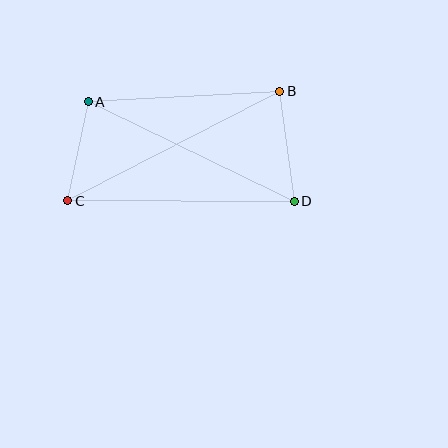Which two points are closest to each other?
Points A and C are closest to each other.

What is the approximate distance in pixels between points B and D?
The distance between B and D is approximately 111 pixels.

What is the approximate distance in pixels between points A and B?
The distance between A and B is approximately 192 pixels.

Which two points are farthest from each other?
Points B and C are farthest from each other.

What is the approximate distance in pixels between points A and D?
The distance between A and D is approximately 228 pixels.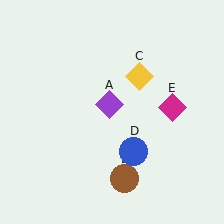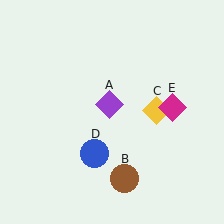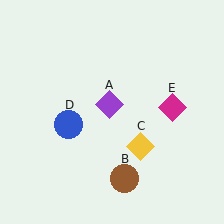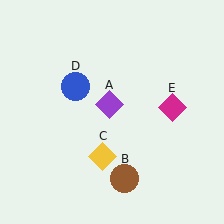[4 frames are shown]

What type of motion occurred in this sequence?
The yellow diamond (object C), blue circle (object D) rotated clockwise around the center of the scene.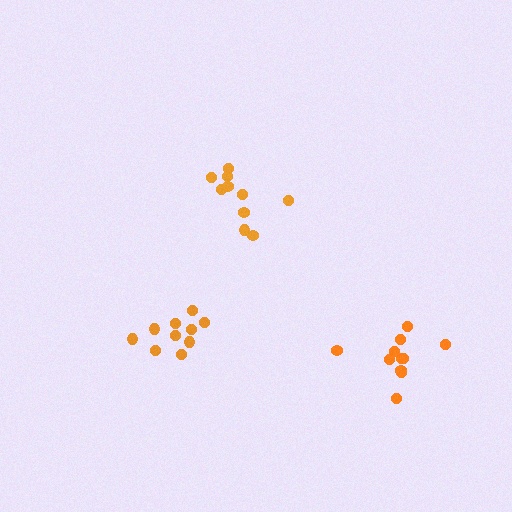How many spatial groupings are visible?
There are 3 spatial groupings.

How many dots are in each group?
Group 1: 10 dots, Group 2: 10 dots, Group 3: 11 dots (31 total).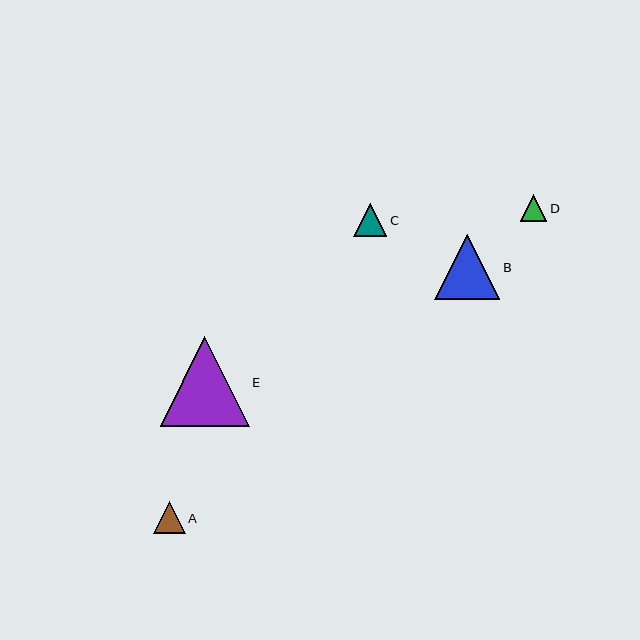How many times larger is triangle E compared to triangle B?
Triangle E is approximately 1.4 times the size of triangle B.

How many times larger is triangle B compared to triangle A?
Triangle B is approximately 2.0 times the size of triangle A.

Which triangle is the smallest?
Triangle D is the smallest with a size of approximately 27 pixels.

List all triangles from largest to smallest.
From largest to smallest: E, B, C, A, D.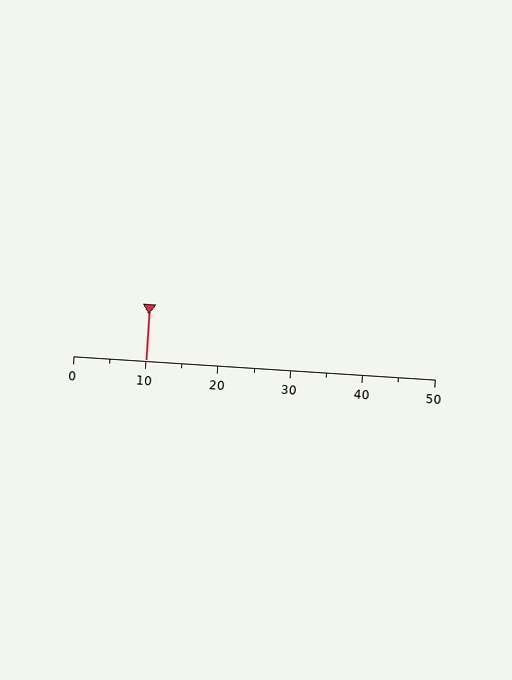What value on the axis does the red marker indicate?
The marker indicates approximately 10.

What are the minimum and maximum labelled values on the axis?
The axis runs from 0 to 50.